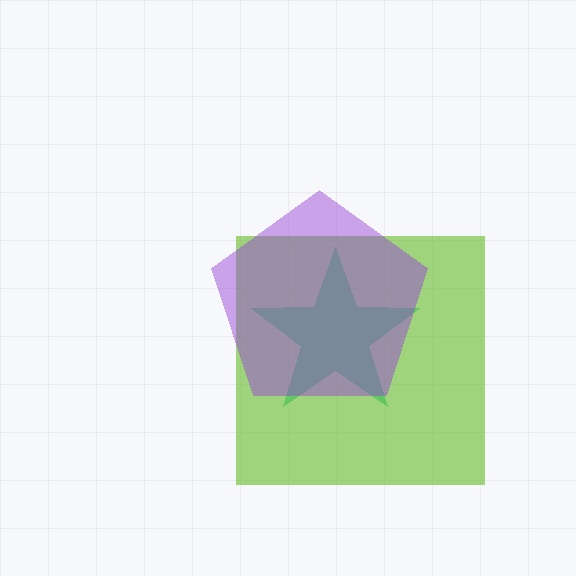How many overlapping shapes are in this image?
There are 3 overlapping shapes in the image.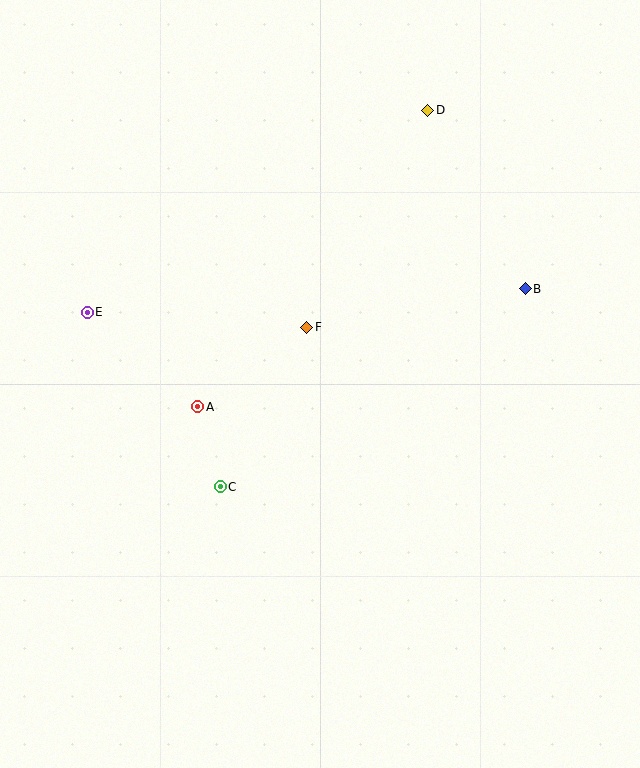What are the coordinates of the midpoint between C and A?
The midpoint between C and A is at (209, 447).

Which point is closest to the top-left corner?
Point E is closest to the top-left corner.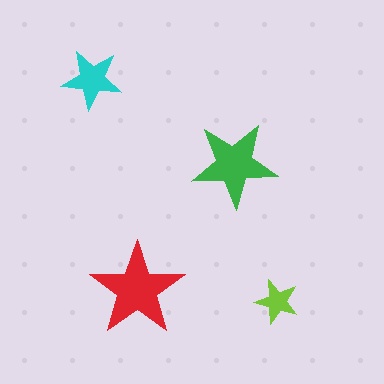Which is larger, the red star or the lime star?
The red one.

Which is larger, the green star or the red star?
The red one.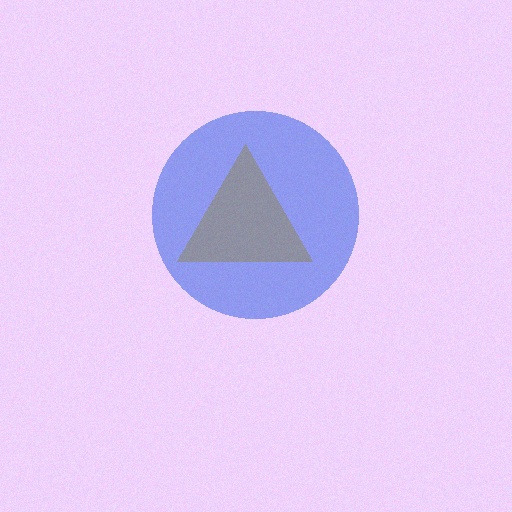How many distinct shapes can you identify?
There are 2 distinct shapes: a yellow triangle, a blue circle.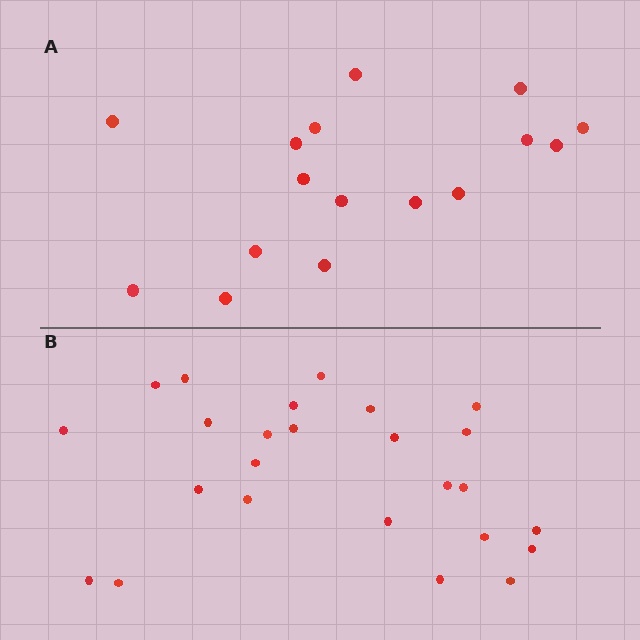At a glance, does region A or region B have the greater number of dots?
Region B (the bottom region) has more dots.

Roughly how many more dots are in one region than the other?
Region B has roughly 8 or so more dots than region A.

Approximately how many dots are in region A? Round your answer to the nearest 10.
About 20 dots. (The exact count is 16, which rounds to 20.)